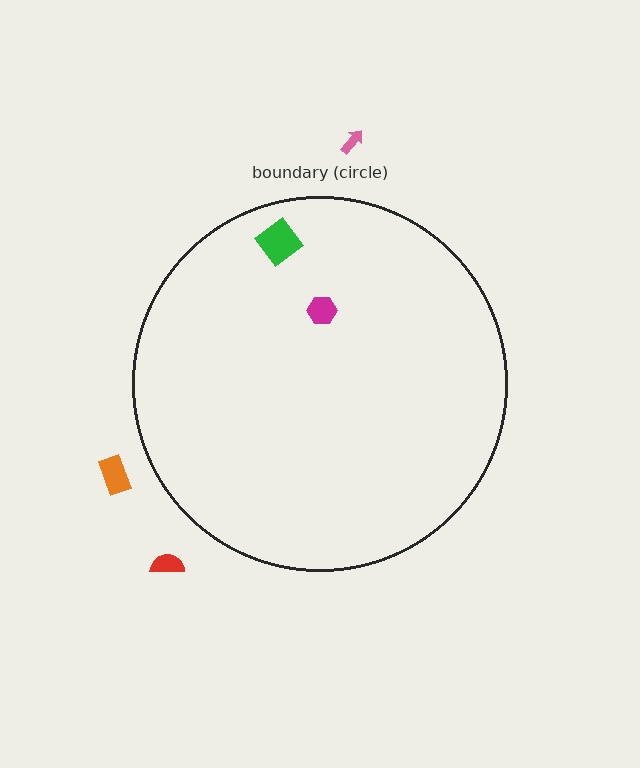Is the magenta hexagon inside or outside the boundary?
Inside.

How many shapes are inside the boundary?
2 inside, 3 outside.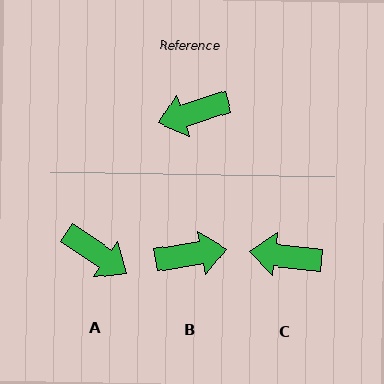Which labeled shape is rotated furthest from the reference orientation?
B, about 172 degrees away.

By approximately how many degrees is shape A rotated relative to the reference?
Approximately 128 degrees counter-clockwise.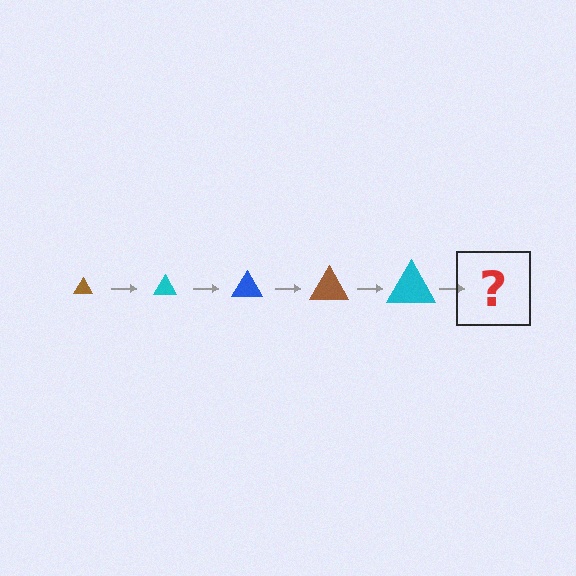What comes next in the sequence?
The next element should be a blue triangle, larger than the previous one.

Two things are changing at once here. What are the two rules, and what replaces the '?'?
The two rules are that the triangle grows larger each step and the color cycles through brown, cyan, and blue. The '?' should be a blue triangle, larger than the previous one.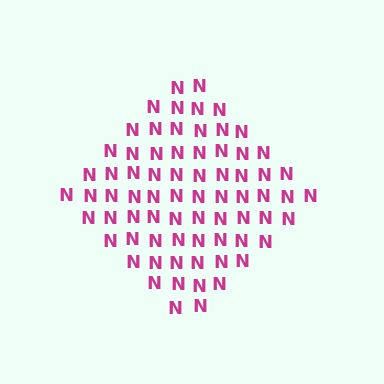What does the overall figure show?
The overall figure shows a diamond.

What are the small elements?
The small elements are letter N's.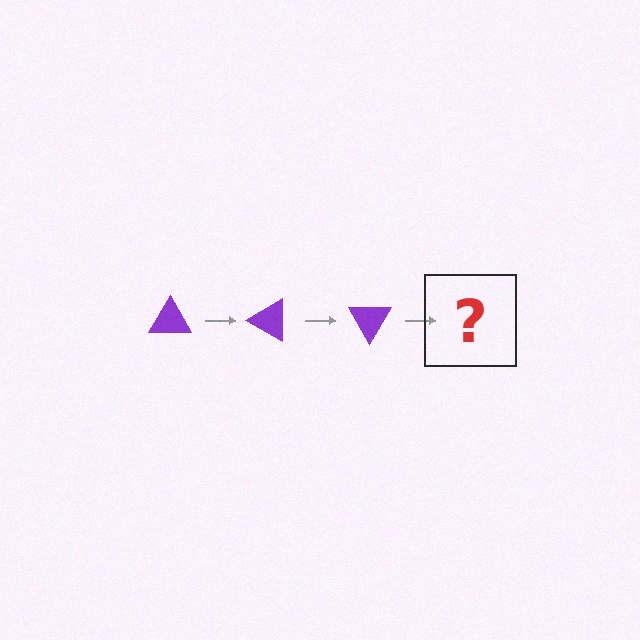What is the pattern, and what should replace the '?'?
The pattern is that the triangle rotates 30 degrees each step. The '?' should be a purple triangle rotated 90 degrees.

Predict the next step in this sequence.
The next step is a purple triangle rotated 90 degrees.